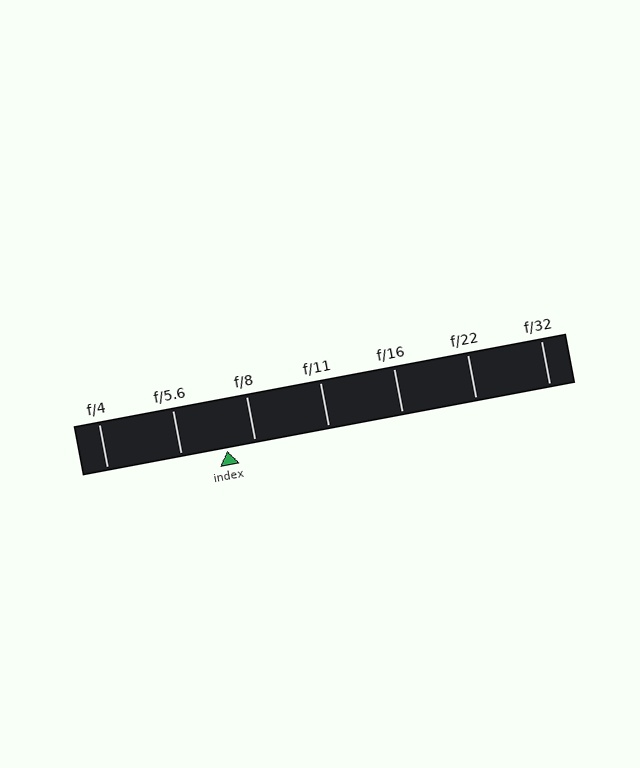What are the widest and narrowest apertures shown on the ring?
The widest aperture shown is f/4 and the narrowest is f/32.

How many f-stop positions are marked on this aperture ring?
There are 7 f-stop positions marked.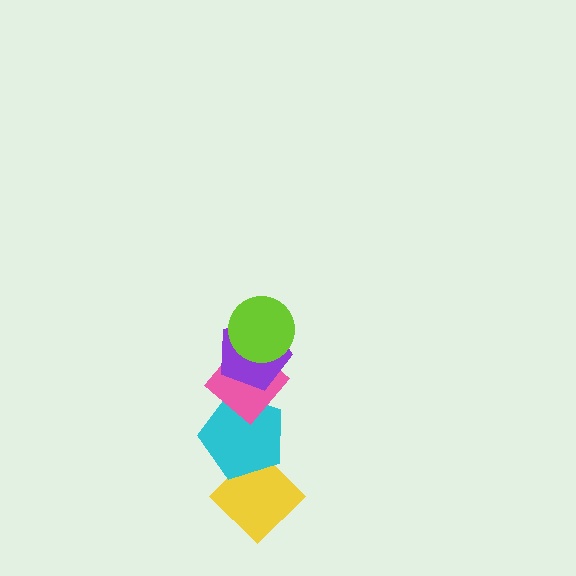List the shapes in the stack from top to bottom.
From top to bottom: the lime circle, the purple pentagon, the pink diamond, the cyan pentagon, the yellow diamond.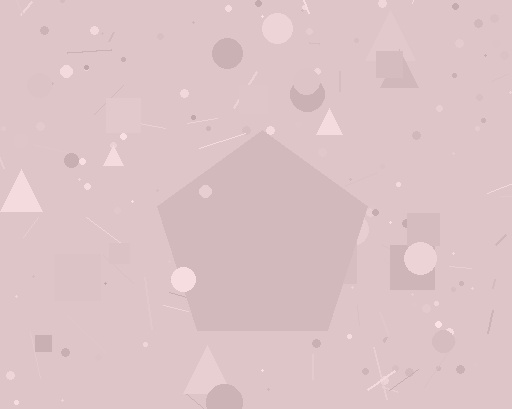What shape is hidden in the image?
A pentagon is hidden in the image.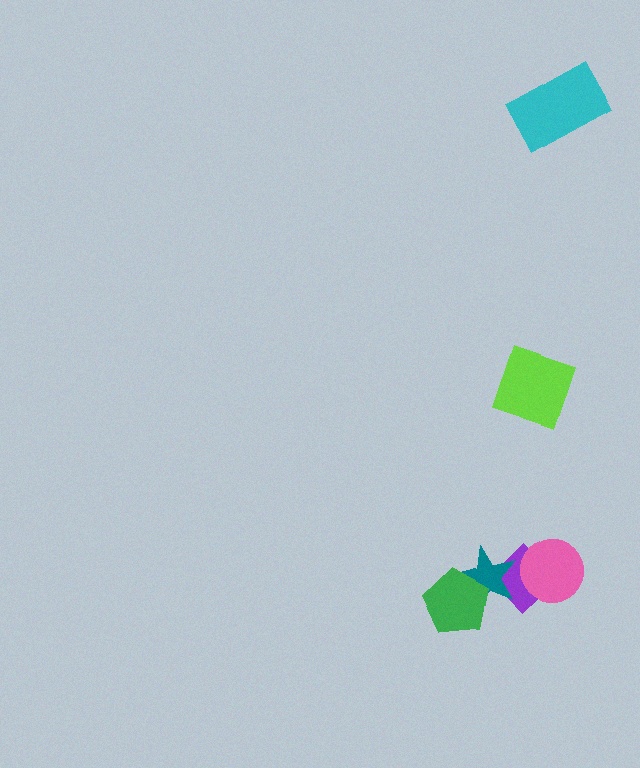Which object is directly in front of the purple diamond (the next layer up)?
The teal star is directly in front of the purple diamond.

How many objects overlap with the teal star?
2 objects overlap with the teal star.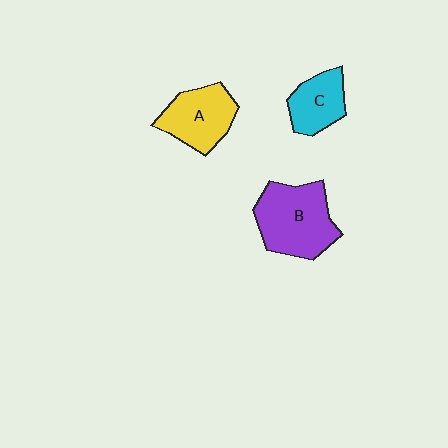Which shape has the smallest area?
Shape C (cyan).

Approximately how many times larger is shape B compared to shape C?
Approximately 1.7 times.